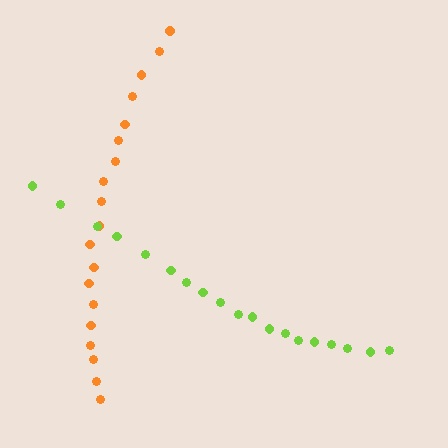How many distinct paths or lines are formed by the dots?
There are 2 distinct paths.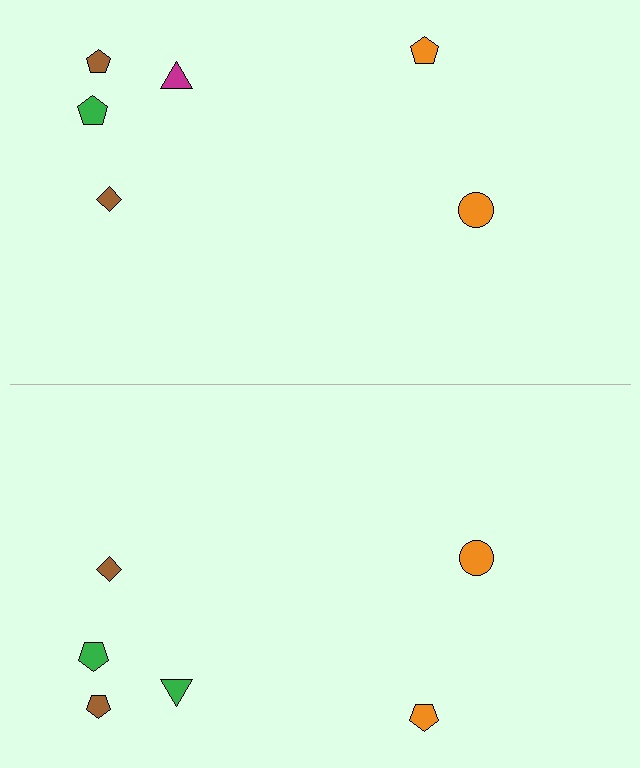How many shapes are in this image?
There are 12 shapes in this image.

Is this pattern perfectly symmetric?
No, the pattern is not perfectly symmetric. The green triangle on the bottom side breaks the symmetry — its mirror counterpart is magenta.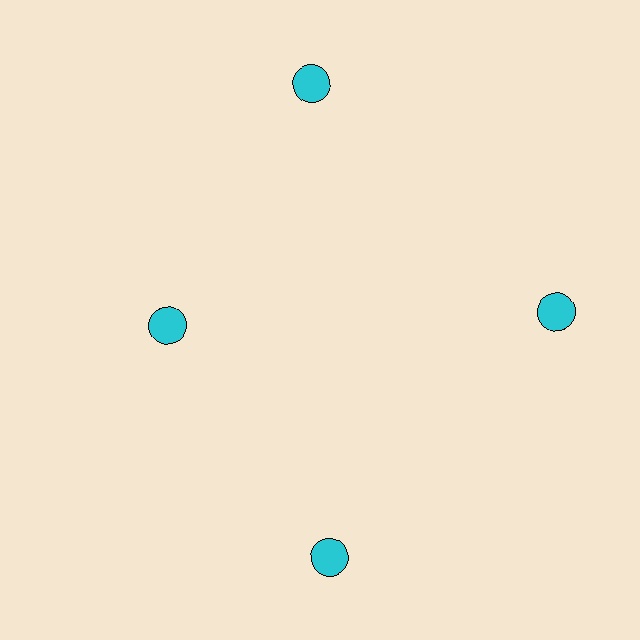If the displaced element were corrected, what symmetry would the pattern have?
It would have 4-fold rotational symmetry — the pattern would map onto itself every 90 degrees.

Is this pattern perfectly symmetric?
No. The 4 cyan circles are arranged in a ring, but one element near the 9 o'clock position is pulled inward toward the center, breaking the 4-fold rotational symmetry.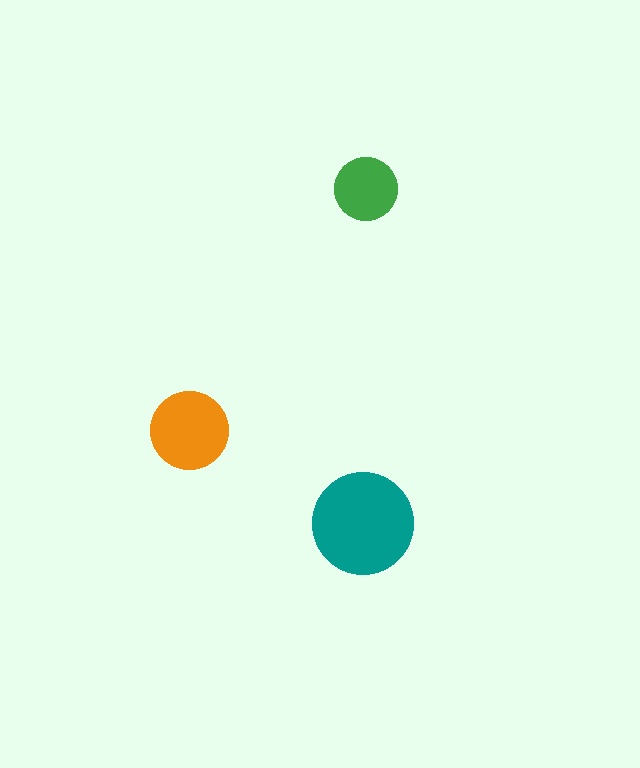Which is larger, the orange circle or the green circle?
The orange one.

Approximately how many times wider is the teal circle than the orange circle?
About 1.5 times wider.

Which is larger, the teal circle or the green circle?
The teal one.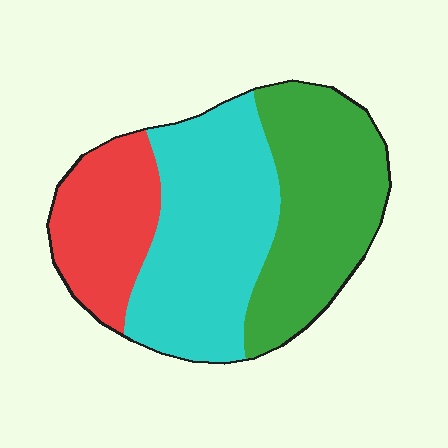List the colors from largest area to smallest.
From largest to smallest: cyan, green, red.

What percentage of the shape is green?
Green covers around 35% of the shape.